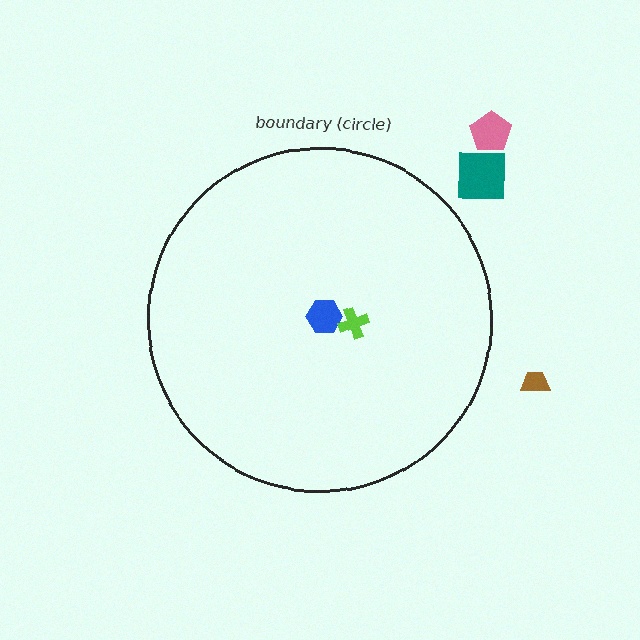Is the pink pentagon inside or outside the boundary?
Outside.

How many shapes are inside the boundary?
2 inside, 3 outside.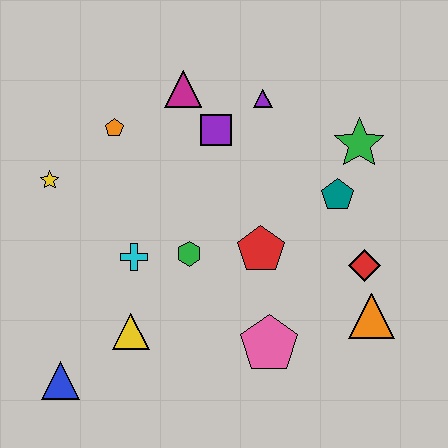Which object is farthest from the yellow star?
The orange triangle is farthest from the yellow star.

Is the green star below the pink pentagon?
No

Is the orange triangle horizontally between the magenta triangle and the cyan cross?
No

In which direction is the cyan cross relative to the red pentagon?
The cyan cross is to the left of the red pentagon.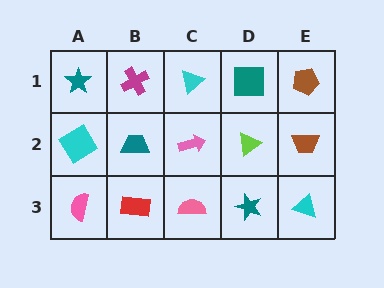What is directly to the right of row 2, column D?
A brown trapezoid.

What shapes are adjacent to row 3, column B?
A teal trapezoid (row 2, column B), a pink semicircle (row 3, column A), a pink semicircle (row 3, column C).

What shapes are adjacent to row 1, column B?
A teal trapezoid (row 2, column B), a teal star (row 1, column A), a cyan triangle (row 1, column C).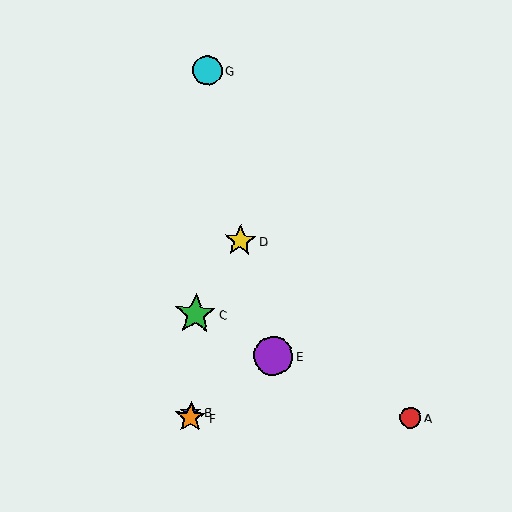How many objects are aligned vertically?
4 objects (B, C, F, G) are aligned vertically.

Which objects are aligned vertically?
Objects B, C, F, G are aligned vertically.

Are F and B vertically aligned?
Yes, both are at x≈190.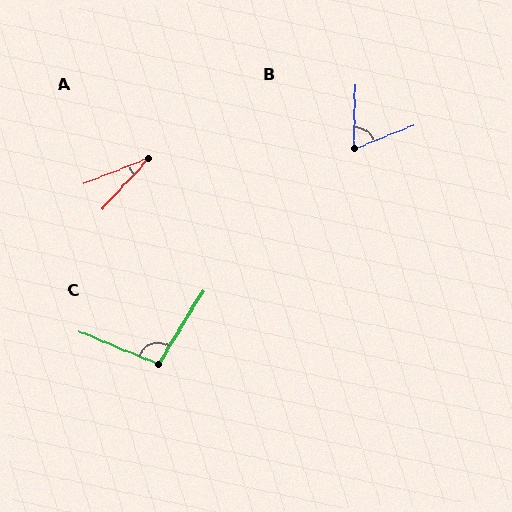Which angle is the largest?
C, at approximately 99 degrees.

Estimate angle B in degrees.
Approximately 67 degrees.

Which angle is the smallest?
A, at approximately 26 degrees.